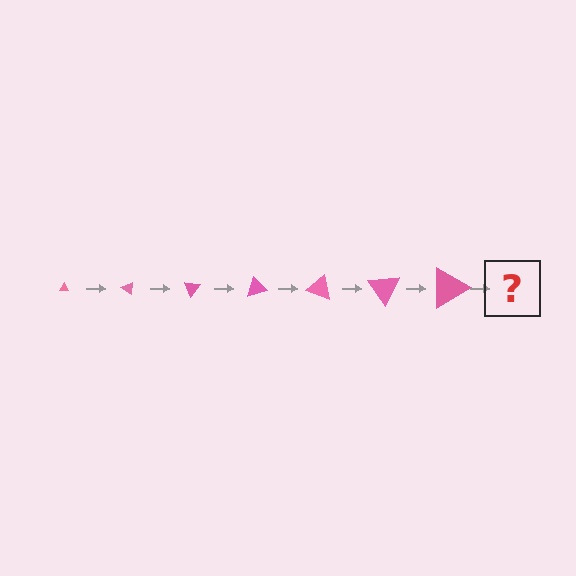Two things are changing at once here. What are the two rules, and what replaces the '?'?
The two rules are that the triangle grows larger each step and it rotates 35 degrees each step. The '?' should be a triangle, larger than the previous one and rotated 245 degrees from the start.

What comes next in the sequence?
The next element should be a triangle, larger than the previous one and rotated 245 degrees from the start.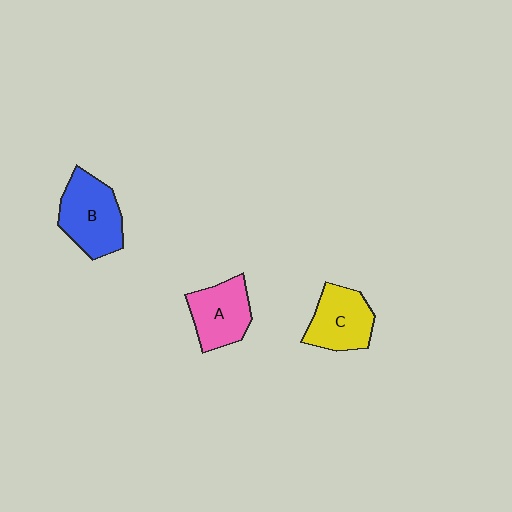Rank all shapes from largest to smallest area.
From largest to smallest: B (blue), C (yellow), A (pink).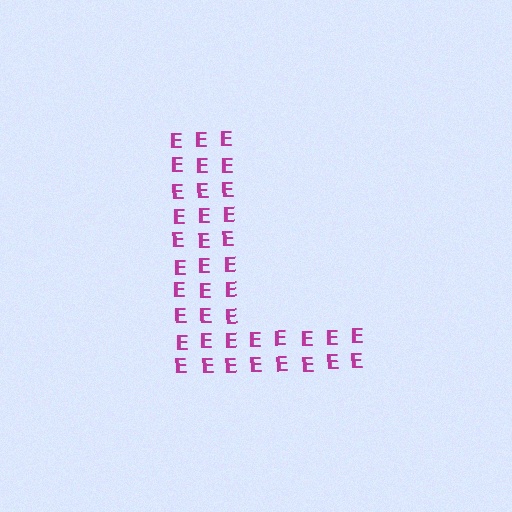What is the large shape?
The large shape is the letter L.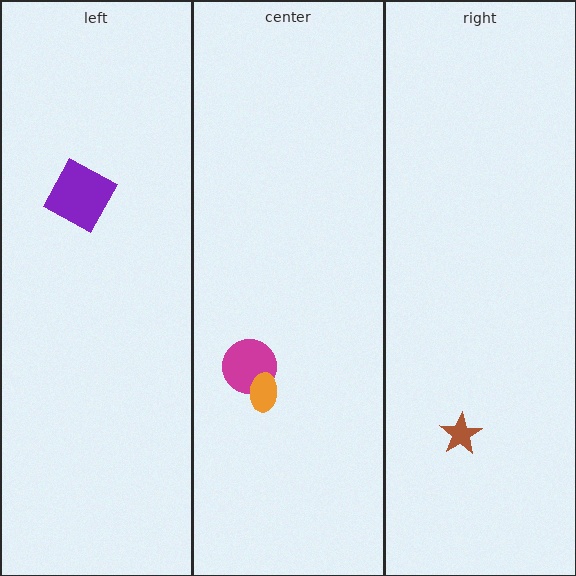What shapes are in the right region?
The brown star.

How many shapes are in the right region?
1.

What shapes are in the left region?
The purple square.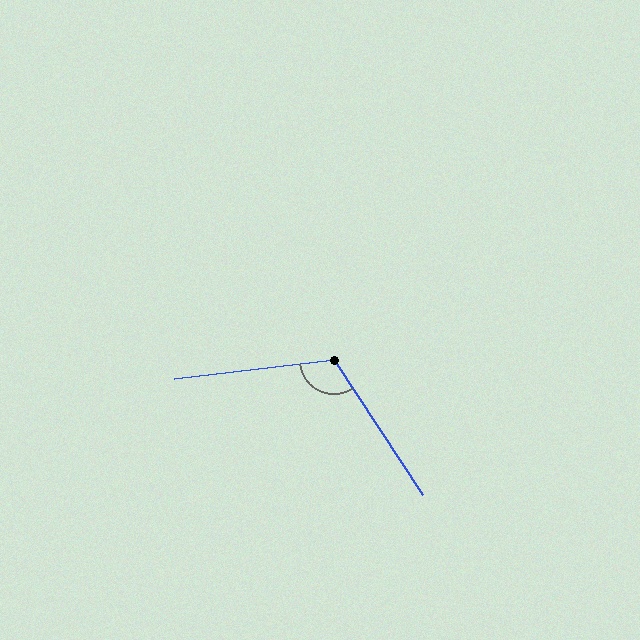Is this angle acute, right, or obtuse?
It is obtuse.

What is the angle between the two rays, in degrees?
Approximately 117 degrees.